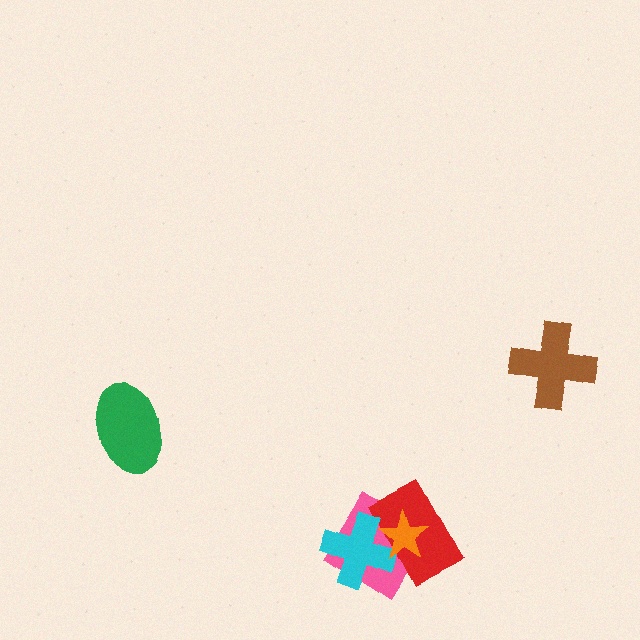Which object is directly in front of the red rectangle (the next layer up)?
The cyan cross is directly in front of the red rectangle.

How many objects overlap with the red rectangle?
3 objects overlap with the red rectangle.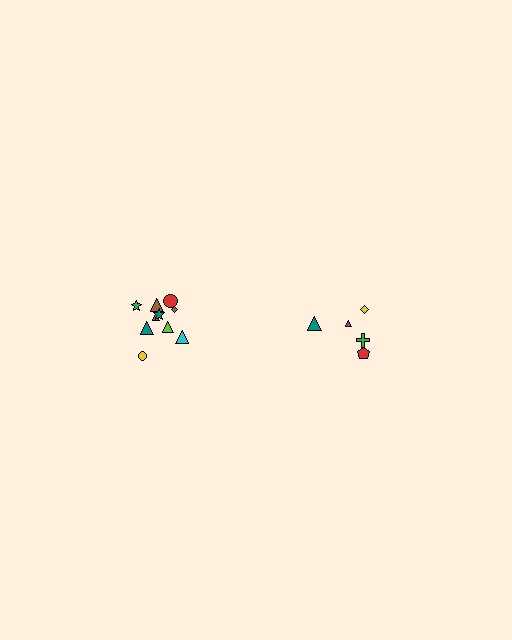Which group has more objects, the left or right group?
The left group.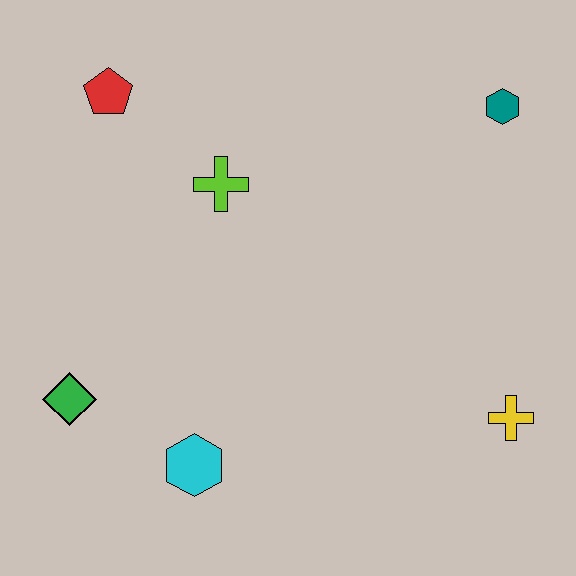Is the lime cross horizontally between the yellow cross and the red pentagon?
Yes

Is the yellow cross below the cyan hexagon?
No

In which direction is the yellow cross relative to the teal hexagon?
The yellow cross is below the teal hexagon.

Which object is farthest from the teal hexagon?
The green diamond is farthest from the teal hexagon.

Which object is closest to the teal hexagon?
The lime cross is closest to the teal hexagon.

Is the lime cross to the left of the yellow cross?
Yes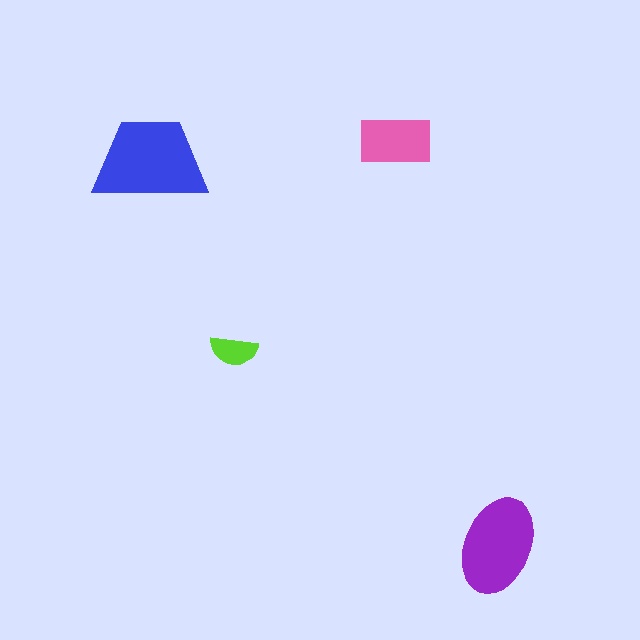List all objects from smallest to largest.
The lime semicircle, the pink rectangle, the purple ellipse, the blue trapezoid.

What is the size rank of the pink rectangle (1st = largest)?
3rd.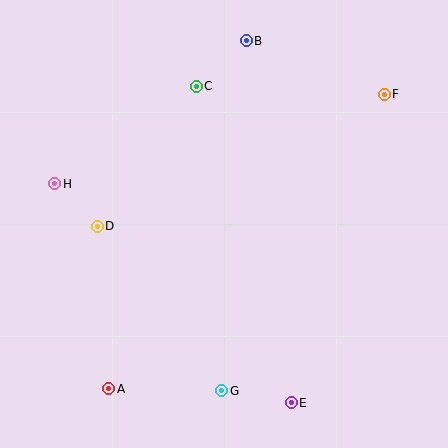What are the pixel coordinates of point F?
Point F is at (384, 94).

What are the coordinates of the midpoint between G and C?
The midpoint between G and C is at (209, 239).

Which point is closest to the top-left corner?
Point H is closest to the top-left corner.